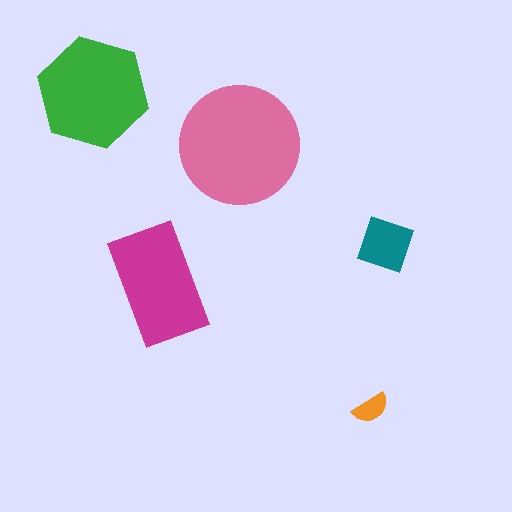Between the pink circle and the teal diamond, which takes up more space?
The pink circle.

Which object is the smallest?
The orange semicircle.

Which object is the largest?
The pink circle.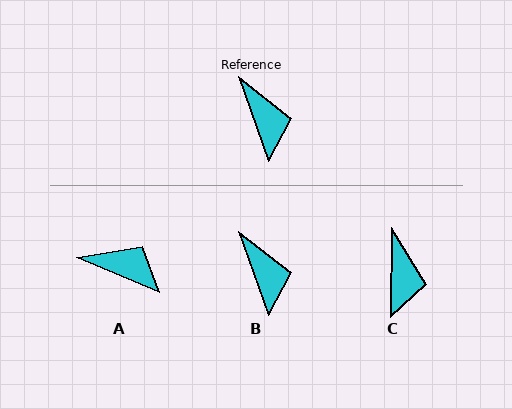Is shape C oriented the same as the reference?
No, it is off by about 20 degrees.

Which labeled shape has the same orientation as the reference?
B.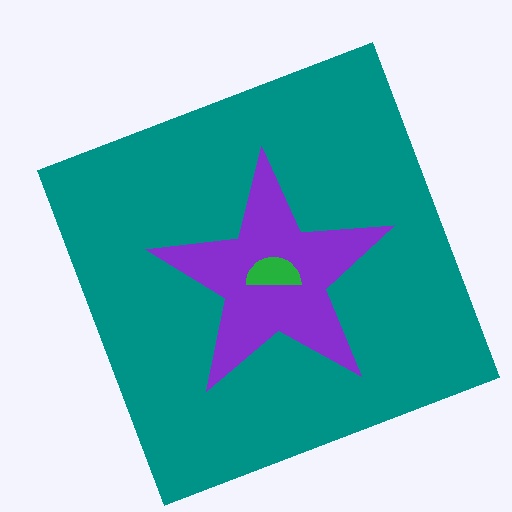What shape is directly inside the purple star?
The green semicircle.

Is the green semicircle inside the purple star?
Yes.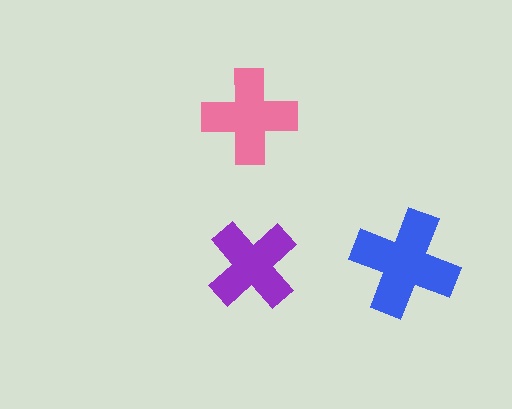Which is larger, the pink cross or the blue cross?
The blue one.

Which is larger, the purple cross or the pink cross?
The pink one.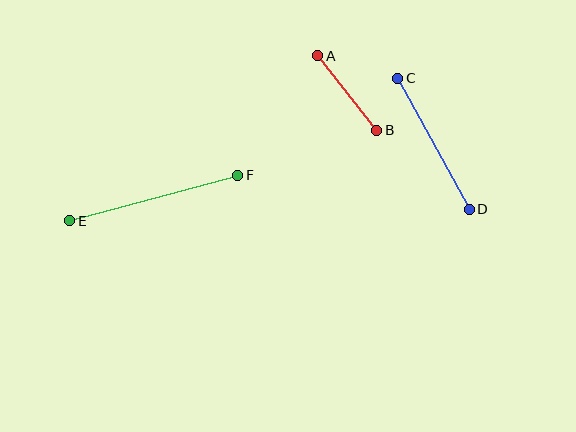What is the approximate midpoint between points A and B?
The midpoint is at approximately (347, 93) pixels.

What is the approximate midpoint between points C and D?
The midpoint is at approximately (434, 144) pixels.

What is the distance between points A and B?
The distance is approximately 95 pixels.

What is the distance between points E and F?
The distance is approximately 174 pixels.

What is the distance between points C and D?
The distance is approximately 149 pixels.